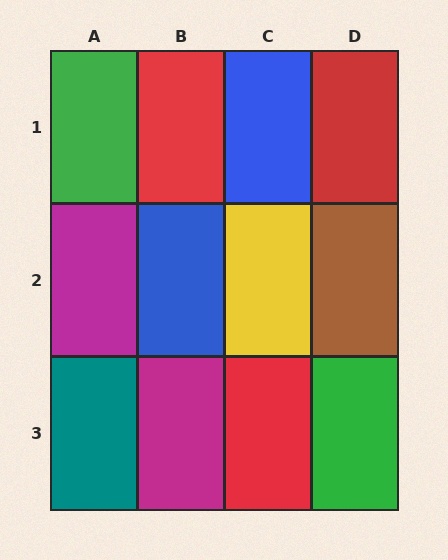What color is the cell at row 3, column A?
Teal.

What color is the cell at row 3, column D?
Green.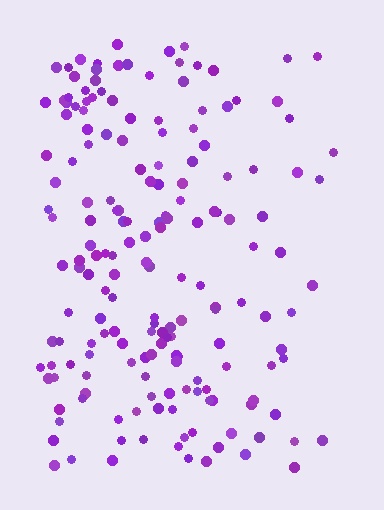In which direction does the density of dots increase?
From right to left, with the left side densest.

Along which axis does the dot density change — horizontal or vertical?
Horizontal.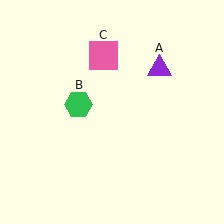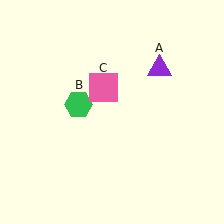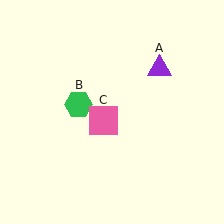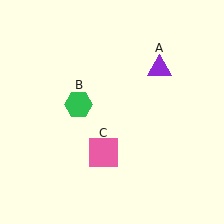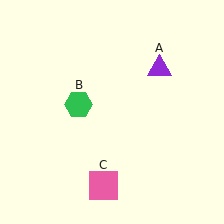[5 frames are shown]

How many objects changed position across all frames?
1 object changed position: pink square (object C).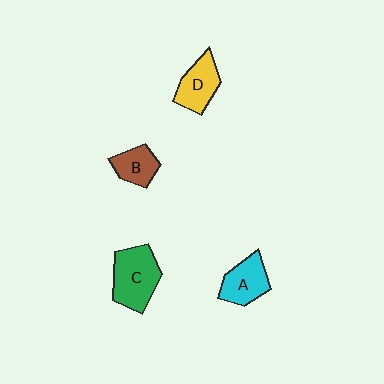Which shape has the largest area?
Shape C (green).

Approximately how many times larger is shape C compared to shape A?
Approximately 1.4 times.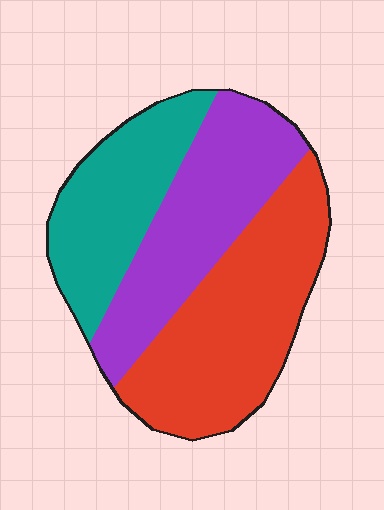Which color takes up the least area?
Teal, at roughly 25%.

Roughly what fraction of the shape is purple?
Purple takes up between a sixth and a third of the shape.